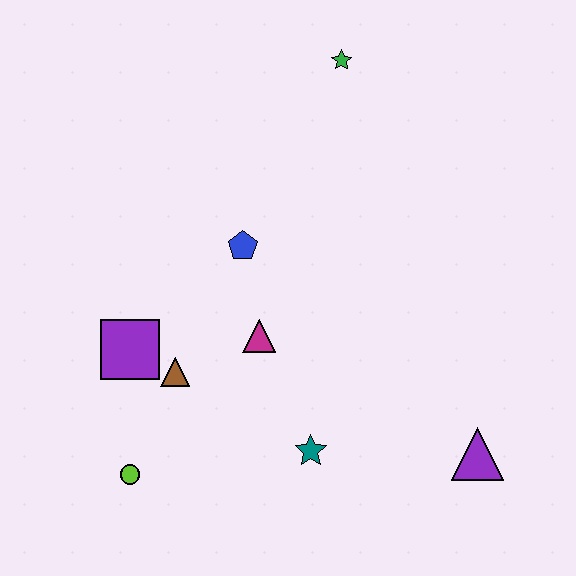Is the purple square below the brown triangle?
No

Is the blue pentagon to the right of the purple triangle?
No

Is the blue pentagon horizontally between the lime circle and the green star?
Yes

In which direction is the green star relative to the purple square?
The green star is above the purple square.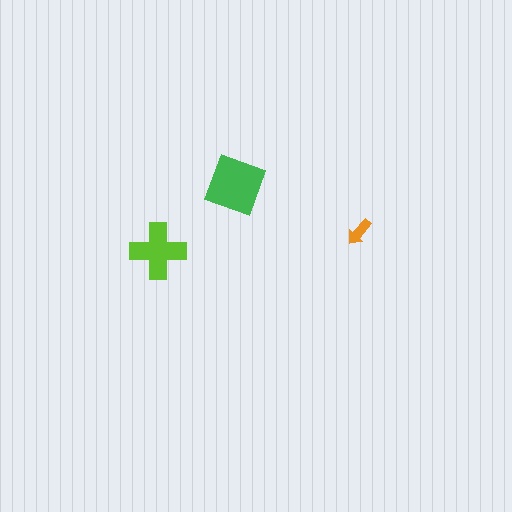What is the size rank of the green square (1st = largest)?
1st.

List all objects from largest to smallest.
The green square, the lime cross, the orange arrow.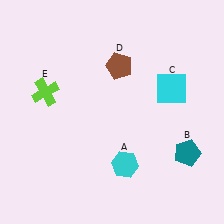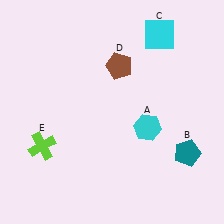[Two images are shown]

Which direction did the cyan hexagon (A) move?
The cyan hexagon (A) moved up.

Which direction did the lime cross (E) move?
The lime cross (E) moved down.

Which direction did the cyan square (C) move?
The cyan square (C) moved up.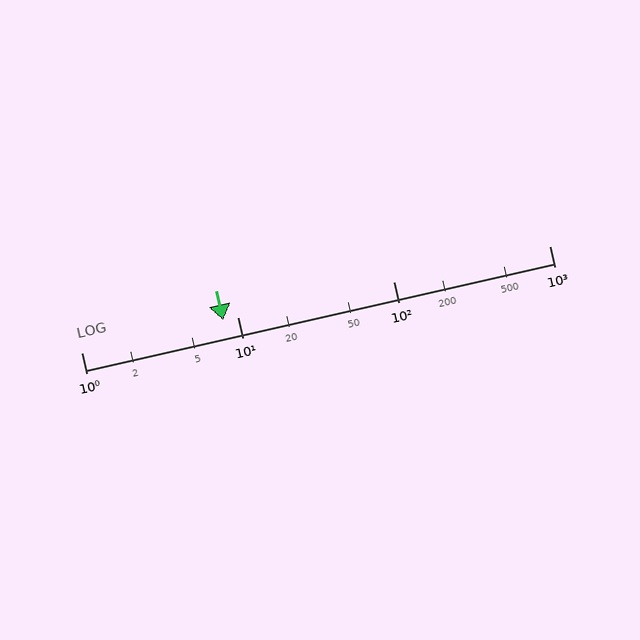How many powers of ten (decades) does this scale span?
The scale spans 3 decades, from 1 to 1000.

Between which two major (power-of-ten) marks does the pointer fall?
The pointer is between 1 and 10.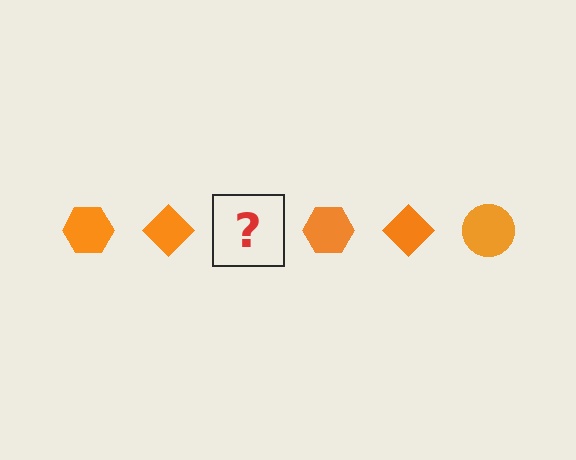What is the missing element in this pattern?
The missing element is an orange circle.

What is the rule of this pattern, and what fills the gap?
The rule is that the pattern cycles through hexagon, diamond, circle shapes in orange. The gap should be filled with an orange circle.